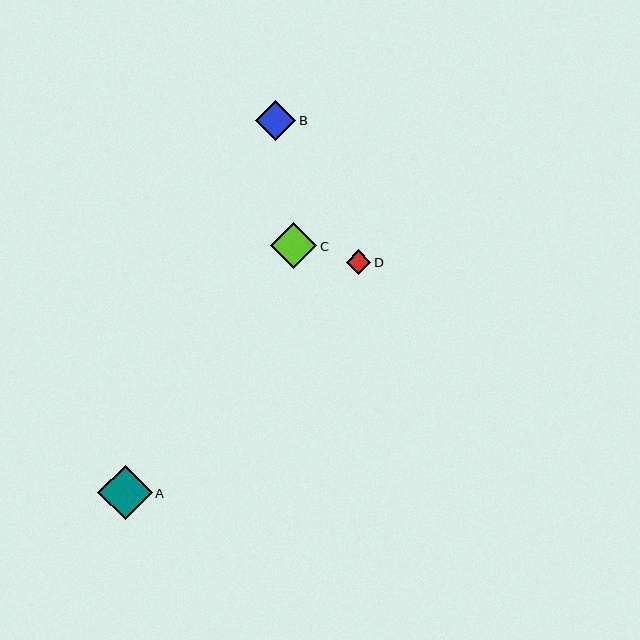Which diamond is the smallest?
Diamond D is the smallest with a size of approximately 25 pixels.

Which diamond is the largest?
Diamond A is the largest with a size of approximately 54 pixels.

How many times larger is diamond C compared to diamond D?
Diamond C is approximately 1.8 times the size of diamond D.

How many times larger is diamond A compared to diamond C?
Diamond A is approximately 1.2 times the size of diamond C.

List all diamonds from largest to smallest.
From largest to smallest: A, C, B, D.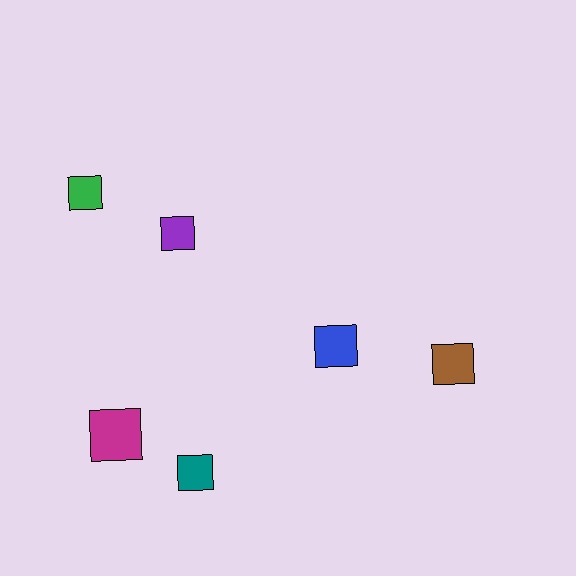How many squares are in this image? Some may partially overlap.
There are 6 squares.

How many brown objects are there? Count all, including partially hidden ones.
There is 1 brown object.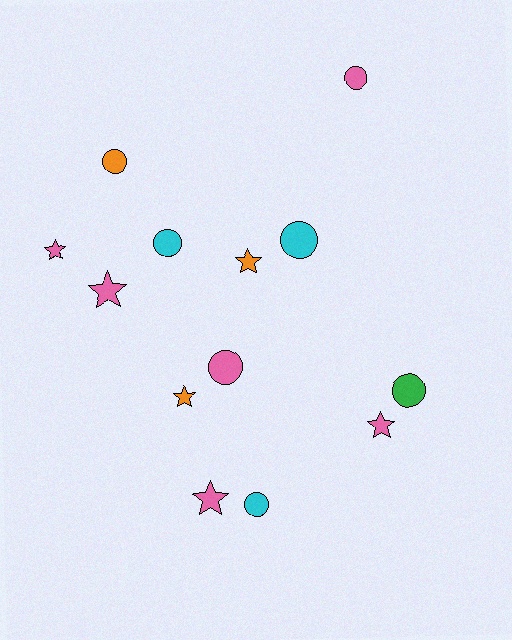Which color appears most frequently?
Pink, with 6 objects.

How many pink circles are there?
There are 2 pink circles.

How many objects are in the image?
There are 13 objects.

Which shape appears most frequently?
Circle, with 7 objects.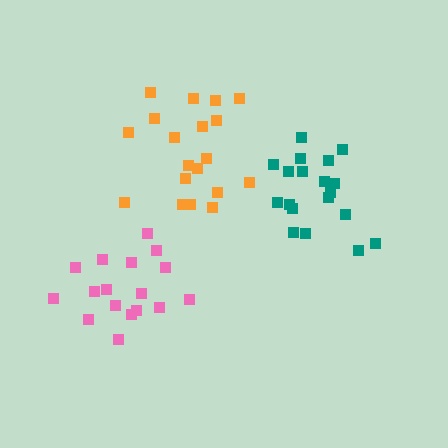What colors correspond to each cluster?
The clusters are colored: teal, pink, orange.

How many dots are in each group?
Group 1: 19 dots, Group 2: 17 dots, Group 3: 19 dots (55 total).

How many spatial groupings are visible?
There are 3 spatial groupings.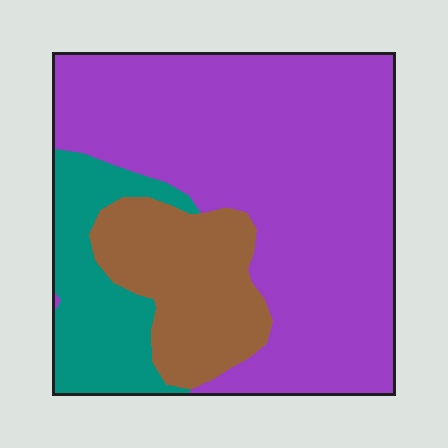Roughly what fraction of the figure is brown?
Brown covers about 20% of the figure.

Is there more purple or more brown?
Purple.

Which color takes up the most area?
Purple, at roughly 65%.